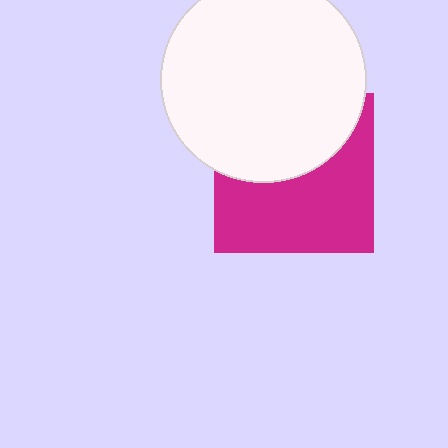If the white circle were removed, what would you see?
You would see the complete magenta square.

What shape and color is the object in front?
The object in front is a white circle.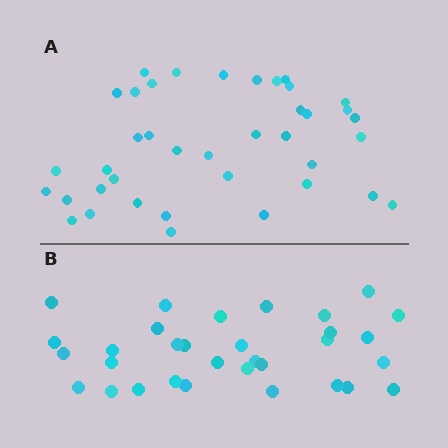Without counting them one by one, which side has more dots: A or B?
Region A (the top region) has more dots.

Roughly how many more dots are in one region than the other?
Region A has roughly 8 or so more dots than region B.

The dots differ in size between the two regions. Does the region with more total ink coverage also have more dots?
No. Region B has more total ink coverage because its dots are larger, but region A actually contains more individual dots. Total area can be misleading — the number of items is what matters here.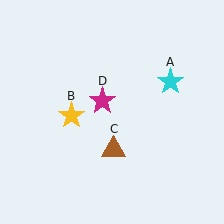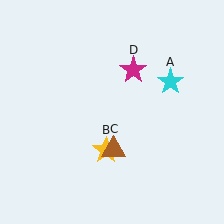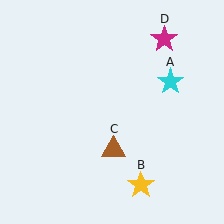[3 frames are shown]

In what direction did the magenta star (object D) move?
The magenta star (object D) moved up and to the right.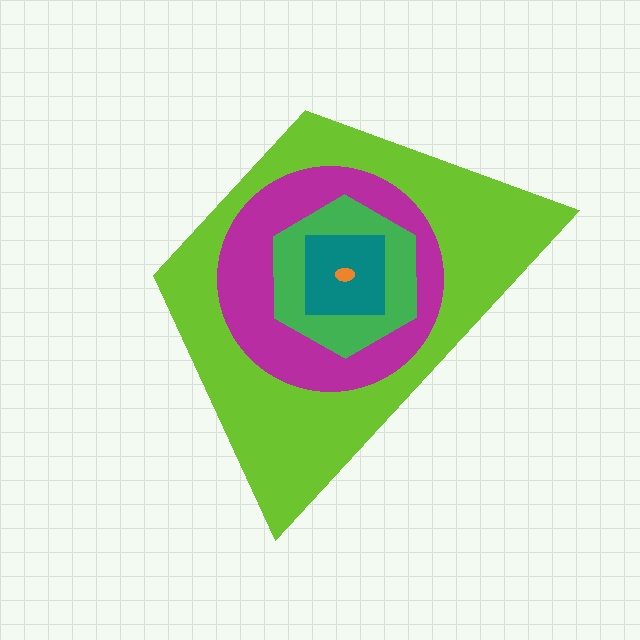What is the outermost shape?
The lime trapezoid.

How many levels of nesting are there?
5.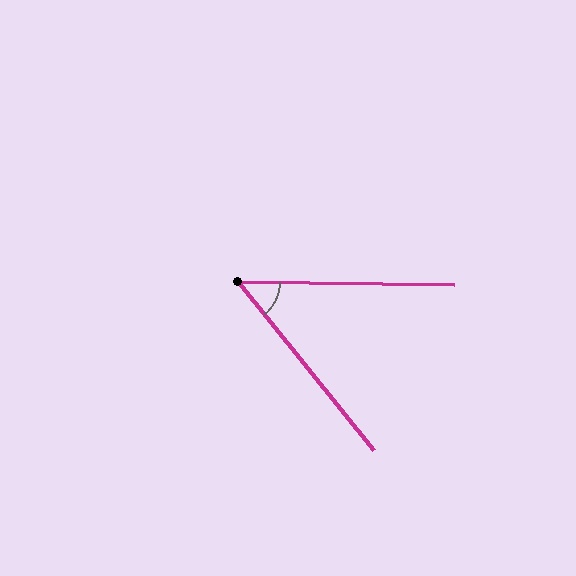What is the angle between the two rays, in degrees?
Approximately 50 degrees.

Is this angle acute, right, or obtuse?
It is acute.